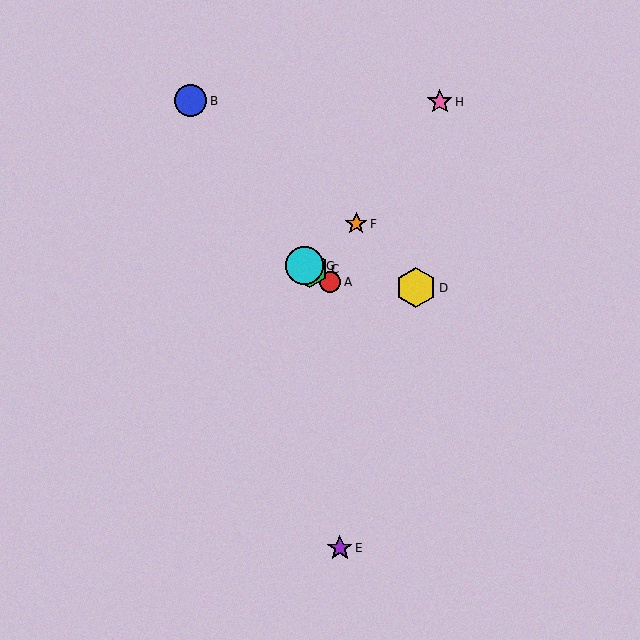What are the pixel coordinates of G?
Object G is at (304, 266).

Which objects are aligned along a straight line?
Objects A, C, G are aligned along a straight line.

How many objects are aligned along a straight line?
3 objects (A, C, G) are aligned along a straight line.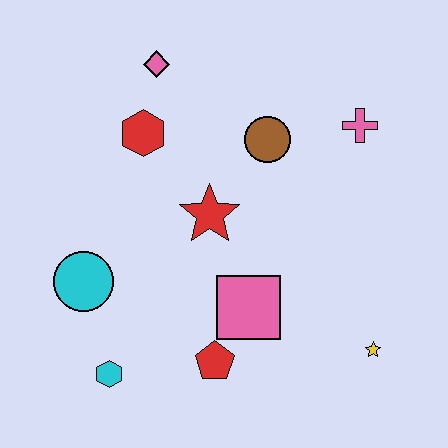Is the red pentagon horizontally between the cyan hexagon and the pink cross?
Yes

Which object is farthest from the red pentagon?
The pink diamond is farthest from the red pentagon.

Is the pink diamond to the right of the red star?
No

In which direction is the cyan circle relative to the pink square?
The cyan circle is to the left of the pink square.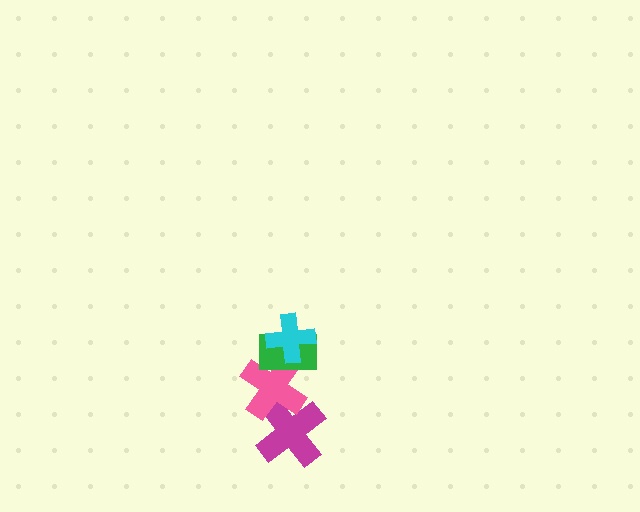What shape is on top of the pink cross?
The green rectangle is on top of the pink cross.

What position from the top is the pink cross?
The pink cross is 3rd from the top.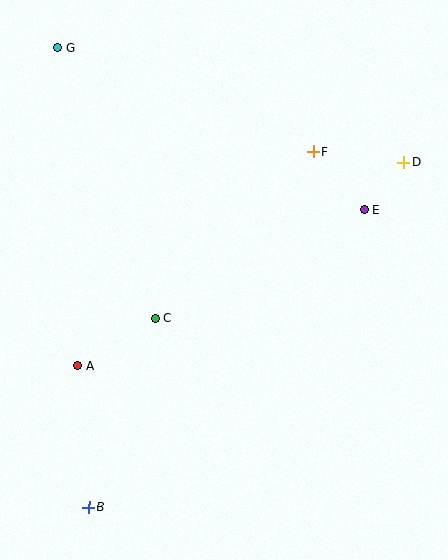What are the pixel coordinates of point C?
Point C is at (156, 318).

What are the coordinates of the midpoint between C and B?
The midpoint between C and B is at (122, 413).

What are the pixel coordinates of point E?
Point E is at (364, 210).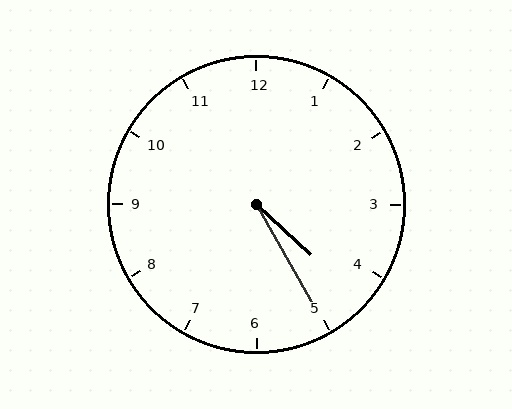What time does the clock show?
4:25.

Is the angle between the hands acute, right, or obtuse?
It is acute.